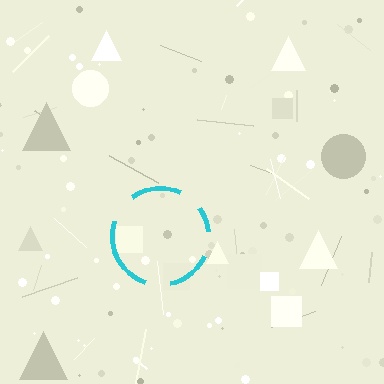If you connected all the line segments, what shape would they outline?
They would outline a circle.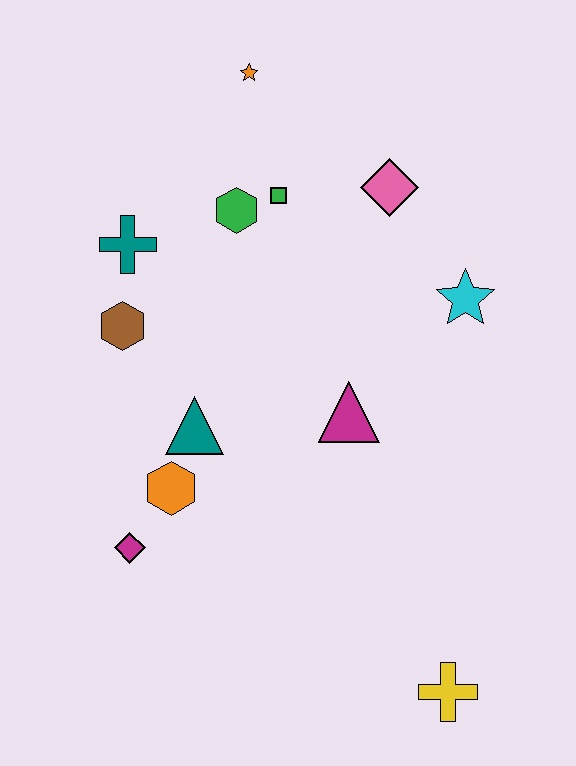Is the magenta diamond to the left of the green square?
Yes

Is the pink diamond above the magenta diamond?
Yes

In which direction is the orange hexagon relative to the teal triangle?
The orange hexagon is below the teal triangle.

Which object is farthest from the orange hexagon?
The orange star is farthest from the orange hexagon.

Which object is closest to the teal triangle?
The orange hexagon is closest to the teal triangle.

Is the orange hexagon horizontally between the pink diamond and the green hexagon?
No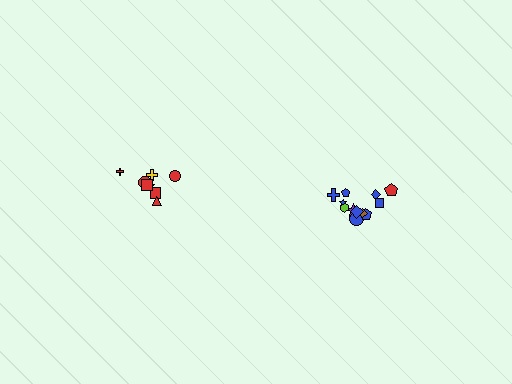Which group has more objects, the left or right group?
The right group.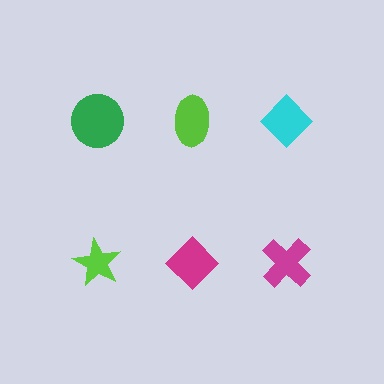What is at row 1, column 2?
A lime ellipse.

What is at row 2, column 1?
A lime star.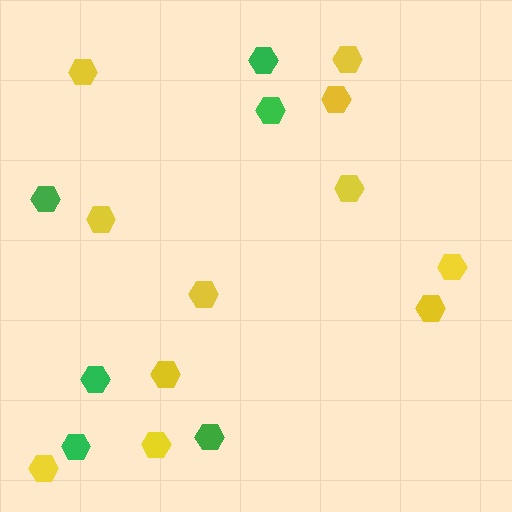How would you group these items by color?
There are 2 groups: one group of green hexagons (6) and one group of yellow hexagons (11).